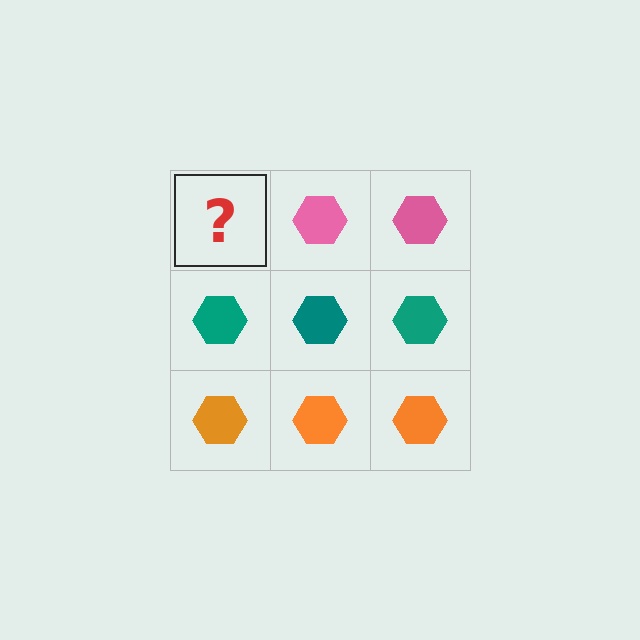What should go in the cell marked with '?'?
The missing cell should contain a pink hexagon.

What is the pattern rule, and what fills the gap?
The rule is that each row has a consistent color. The gap should be filled with a pink hexagon.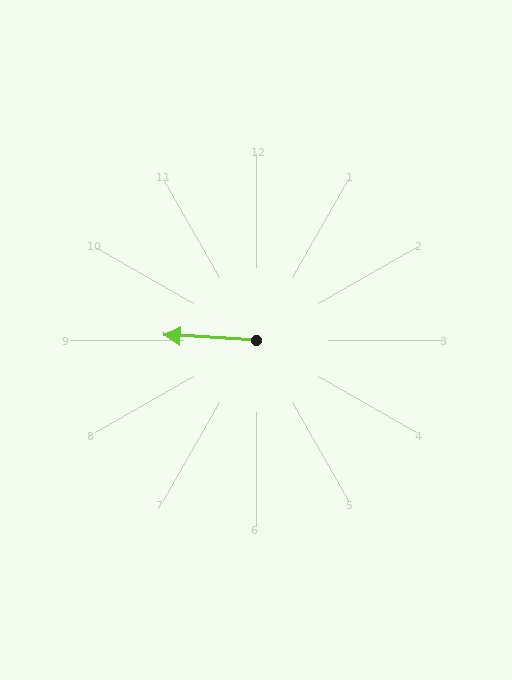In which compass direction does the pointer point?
West.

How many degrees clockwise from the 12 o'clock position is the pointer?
Approximately 273 degrees.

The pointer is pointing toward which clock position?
Roughly 9 o'clock.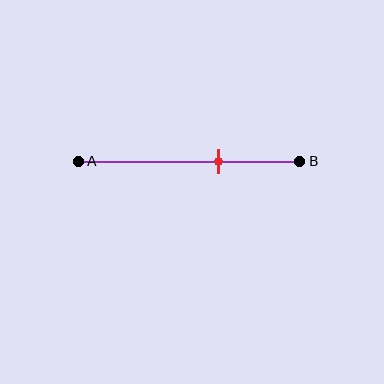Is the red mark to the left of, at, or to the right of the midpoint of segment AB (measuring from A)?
The red mark is to the right of the midpoint of segment AB.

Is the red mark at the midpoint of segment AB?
No, the mark is at about 65% from A, not at the 50% midpoint.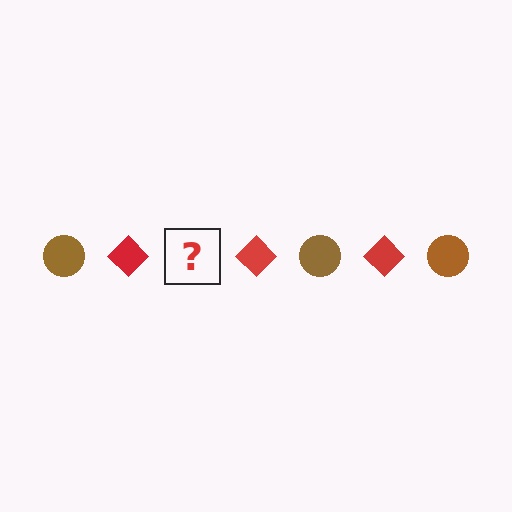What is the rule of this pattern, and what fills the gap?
The rule is that the pattern alternates between brown circle and red diamond. The gap should be filled with a brown circle.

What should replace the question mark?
The question mark should be replaced with a brown circle.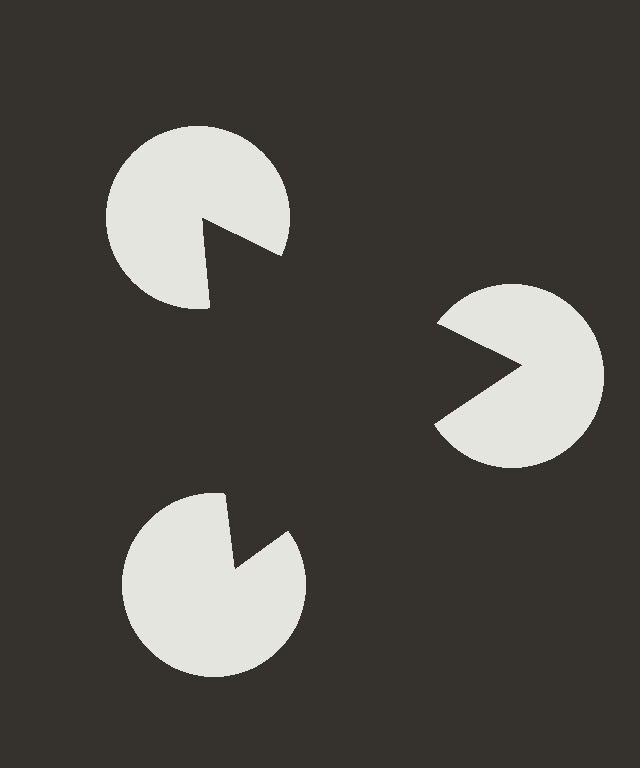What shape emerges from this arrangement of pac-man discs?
An illusory triangle — its edges are inferred from the aligned wedge cuts in the pac-man discs, not physically drawn.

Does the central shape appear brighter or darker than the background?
It typically appears slightly darker than the background, even though no actual brightness change is drawn.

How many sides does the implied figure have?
3 sides.